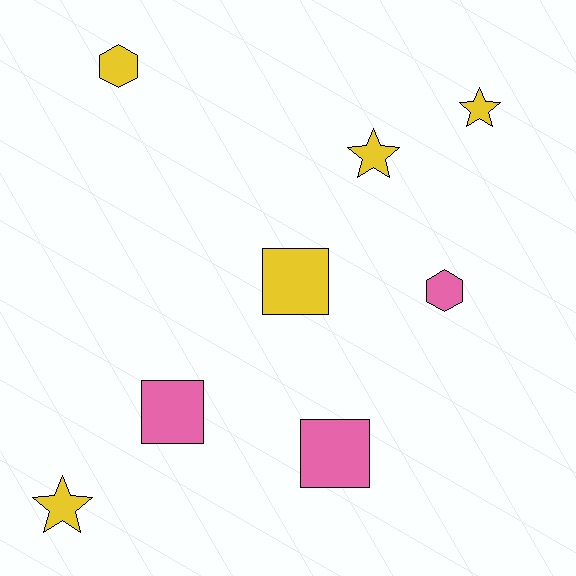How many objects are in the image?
There are 8 objects.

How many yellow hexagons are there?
There is 1 yellow hexagon.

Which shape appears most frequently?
Square, with 3 objects.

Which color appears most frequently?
Yellow, with 5 objects.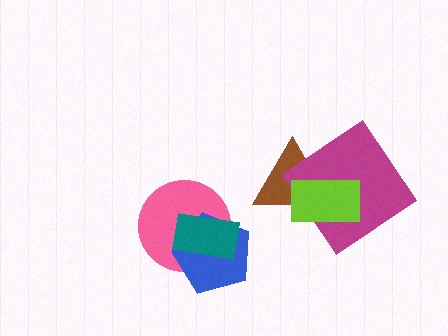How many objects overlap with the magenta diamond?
2 objects overlap with the magenta diamond.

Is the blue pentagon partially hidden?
Yes, it is partially covered by another shape.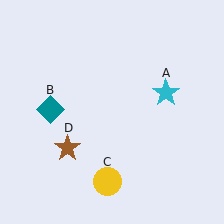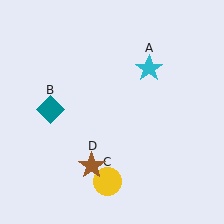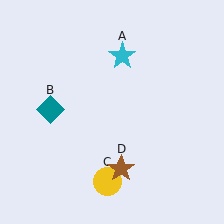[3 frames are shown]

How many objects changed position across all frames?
2 objects changed position: cyan star (object A), brown star (object D).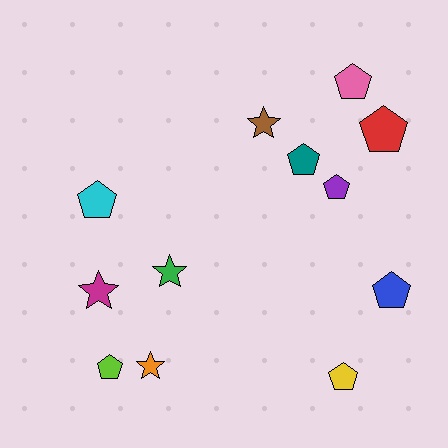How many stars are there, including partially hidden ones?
There are 4 stars.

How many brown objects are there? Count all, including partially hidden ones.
There is 1 brown object.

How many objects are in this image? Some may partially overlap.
There are 12 objects.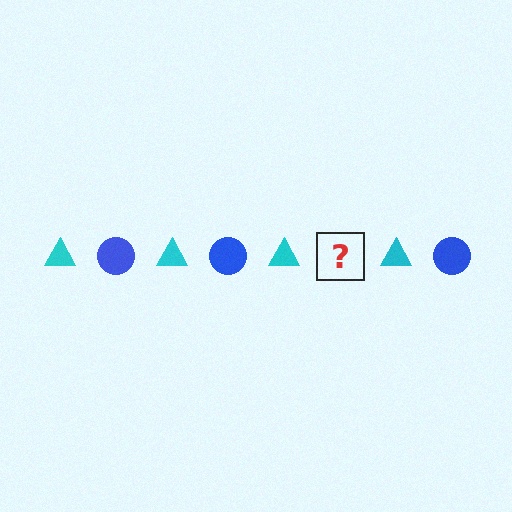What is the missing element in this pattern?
The missing element is a blue circle.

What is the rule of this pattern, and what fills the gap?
The rule is that the pattern alternates between cyan triangle and blue circle. The gap should be filled with a blue circle.